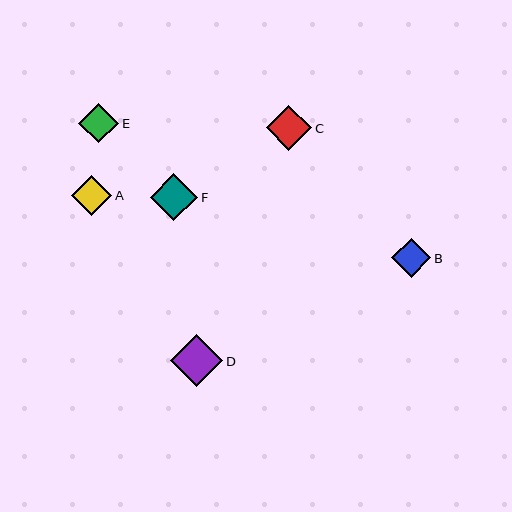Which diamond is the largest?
Diamond D is the largest with a size of approximately 52 pixels.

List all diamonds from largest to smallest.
From largest to smallest: D, F, C, A, E, B.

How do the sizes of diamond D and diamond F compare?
Diamond D and diamond F are approximately the same size.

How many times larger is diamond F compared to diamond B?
Diamond F is approximately 1.2 times the size of diamond B.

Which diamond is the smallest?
Diamond B is the smallest with a size of approximately 39 pixels.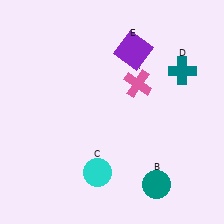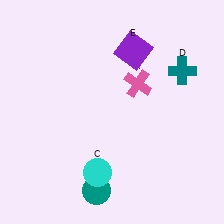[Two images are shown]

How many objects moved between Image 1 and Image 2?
1 object moved between the two images.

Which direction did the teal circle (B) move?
The teal circle (B) moved left.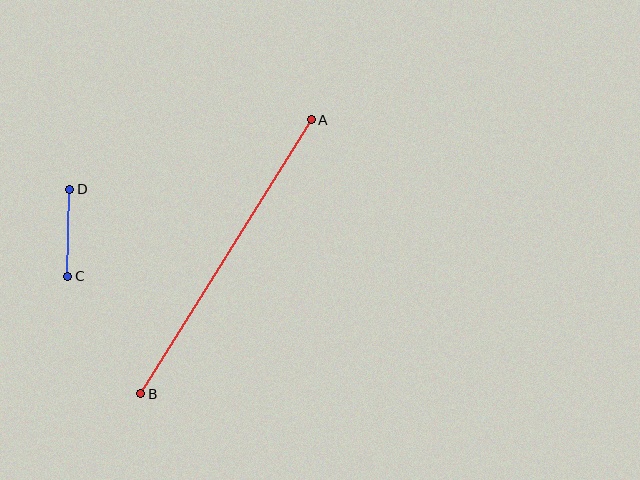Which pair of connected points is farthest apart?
Points A and B are farthest apart.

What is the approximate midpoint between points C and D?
The midpoint is at approximately (69, 233) pixels.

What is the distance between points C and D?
The distance is approximately 87 pixels.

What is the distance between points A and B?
The distance is approximately 322 pixels.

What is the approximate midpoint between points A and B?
The midpoint is at approximately (226, 257) pixels.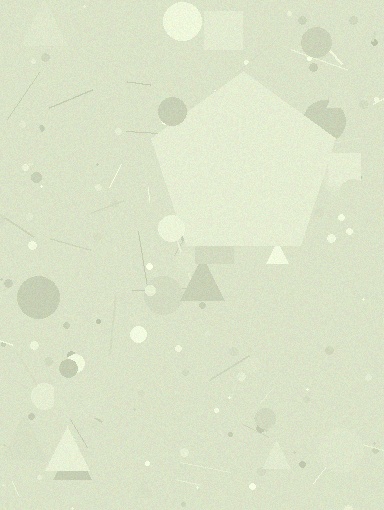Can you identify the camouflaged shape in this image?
The camouflaged shape is a pentagon.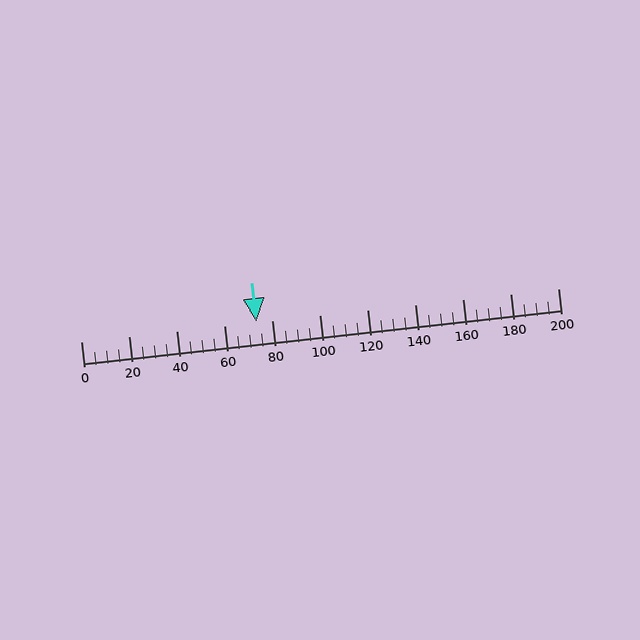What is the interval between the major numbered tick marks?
The major tick marks are spaced 20 units apart.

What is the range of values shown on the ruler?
The ruler shows values from 0 to 200.